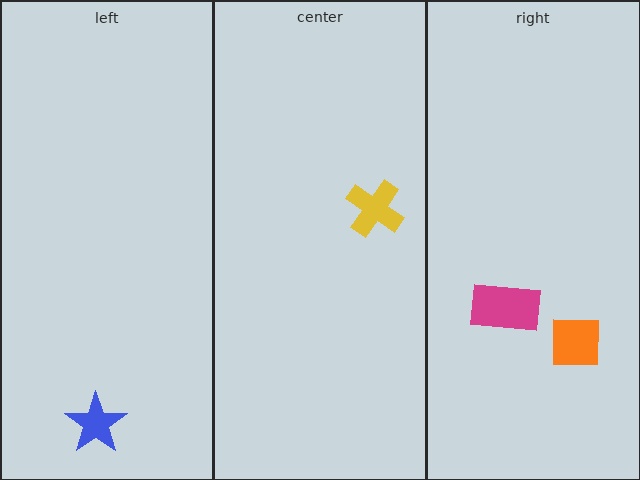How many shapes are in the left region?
1.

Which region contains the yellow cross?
The center region.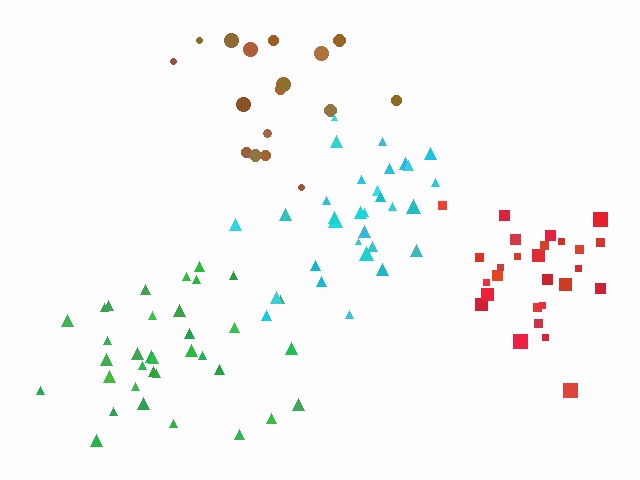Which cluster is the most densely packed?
Red.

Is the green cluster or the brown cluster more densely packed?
Green.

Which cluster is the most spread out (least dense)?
Brown.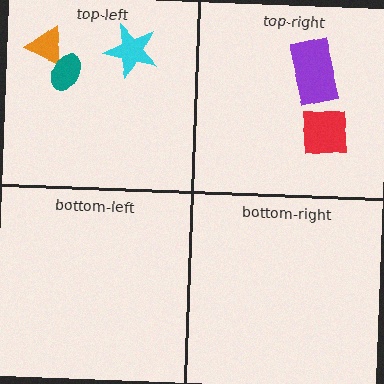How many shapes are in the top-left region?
3.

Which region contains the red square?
The top-right region.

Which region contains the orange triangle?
The top-left region.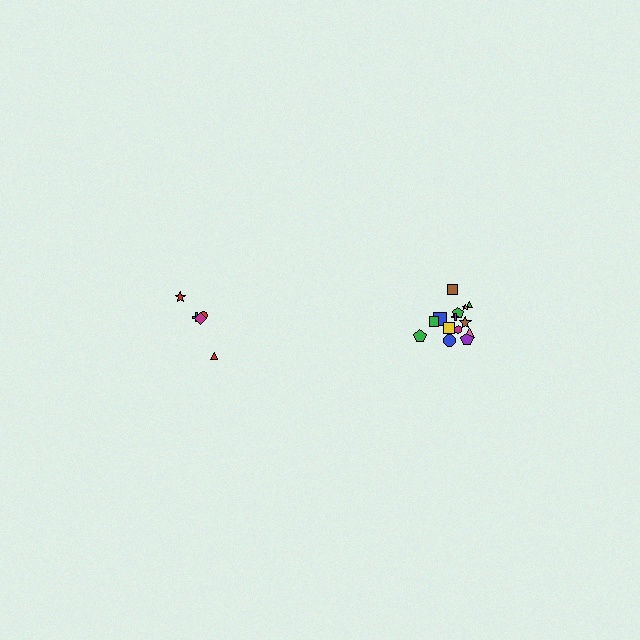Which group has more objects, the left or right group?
The right group.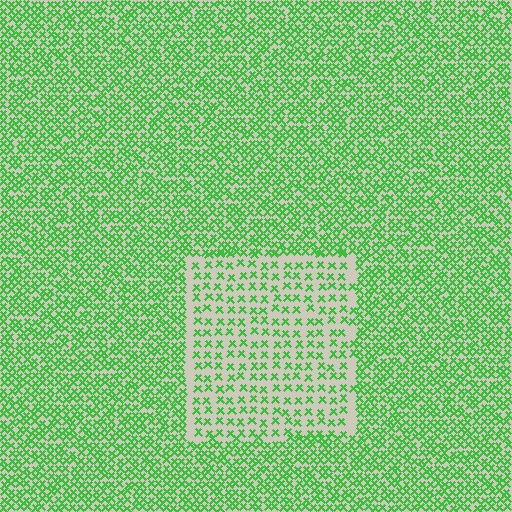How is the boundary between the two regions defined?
The boundary is defined by a change in element density (approximately 2.1x ratio). All elements are the same color, size, and shape.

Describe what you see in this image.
The image contains small green elements arranged at two different densities. A rectangle-shaped region is visible where the elements are less densely packed than the surrounding area.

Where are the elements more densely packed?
The elements are more densely packed outside the rectangle boundary.